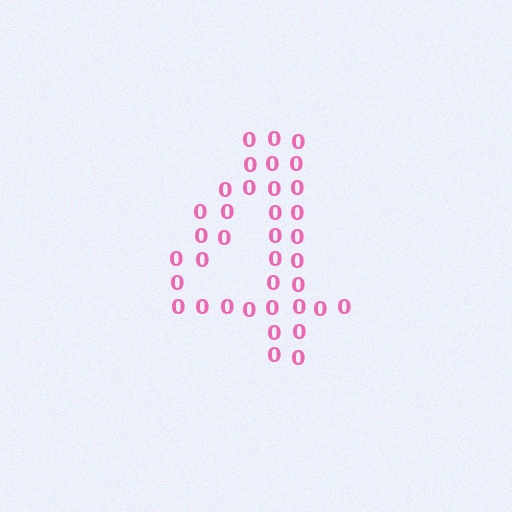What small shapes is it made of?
It is made of small digit 0's.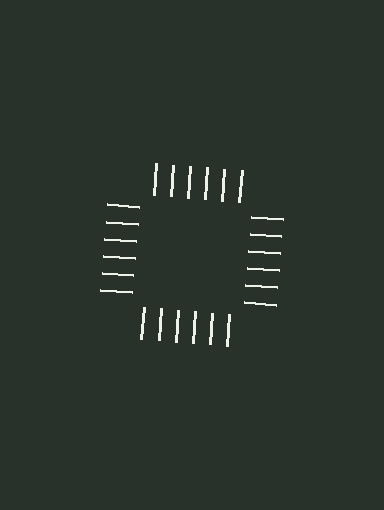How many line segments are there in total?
24 — 6 along each of the 4 edges.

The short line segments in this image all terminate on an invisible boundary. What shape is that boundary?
An illusory square — the line segments terminate on its edges but no continuous stroke is drawn.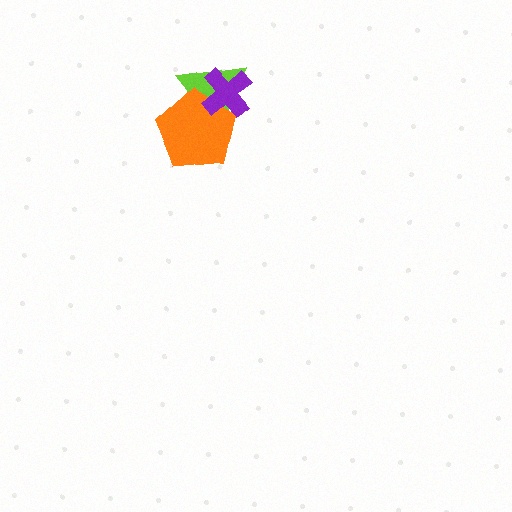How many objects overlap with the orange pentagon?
2 objects overlap with the orange pentagon.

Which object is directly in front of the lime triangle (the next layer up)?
The orange pentagon is directly in front of the lime triangle.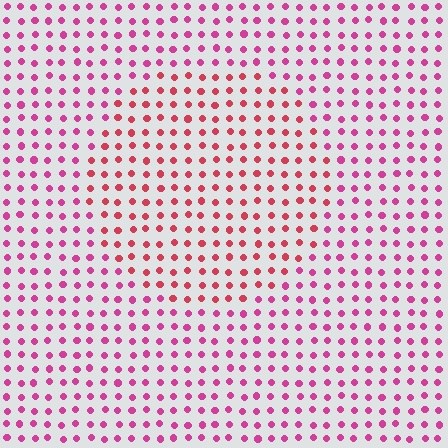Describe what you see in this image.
The image is filled with small magenta elements in a uniform arrangement. A circle-shaped region is visible where the elements are tinted to a slightly different hue, forming a subtle color boundary.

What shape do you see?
I see a circle.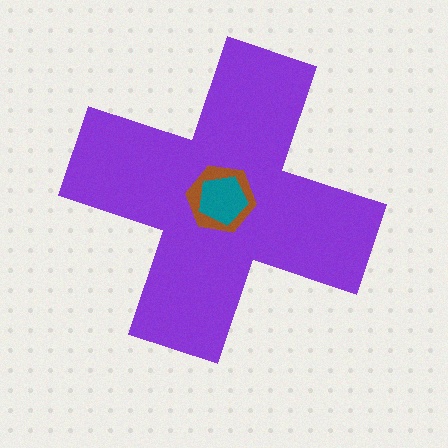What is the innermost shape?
The teal pentagon.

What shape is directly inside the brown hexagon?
The teal pentagon.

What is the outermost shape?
The purple cross.